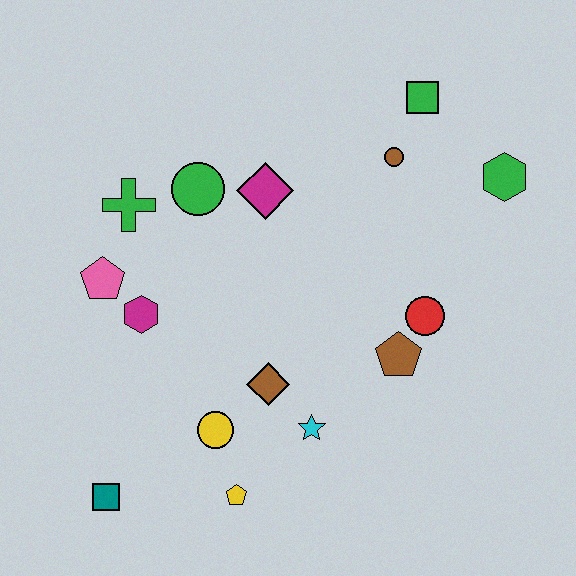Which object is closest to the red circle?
The brown pentagon is closest to the red circle.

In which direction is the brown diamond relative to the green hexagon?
The brown diamond is to the left of the green hexagon.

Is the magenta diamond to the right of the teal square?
Yes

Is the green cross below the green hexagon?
Yes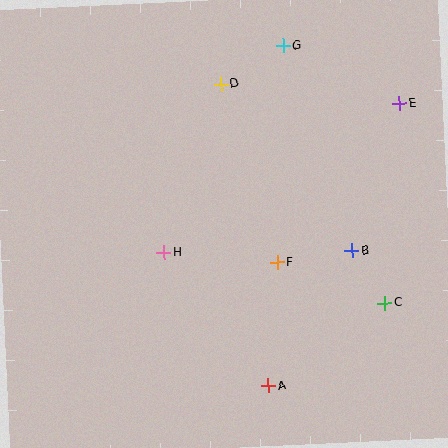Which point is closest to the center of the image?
Point F at (277, 262) is closest to the center.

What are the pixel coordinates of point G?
Point G is at (283, 46).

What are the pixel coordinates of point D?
Point D is at (221, 84).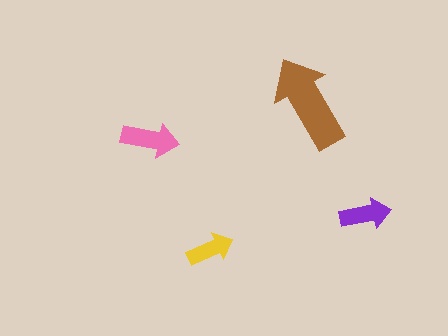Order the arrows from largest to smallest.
the brown one, the pink one, the purple one, the yellow one.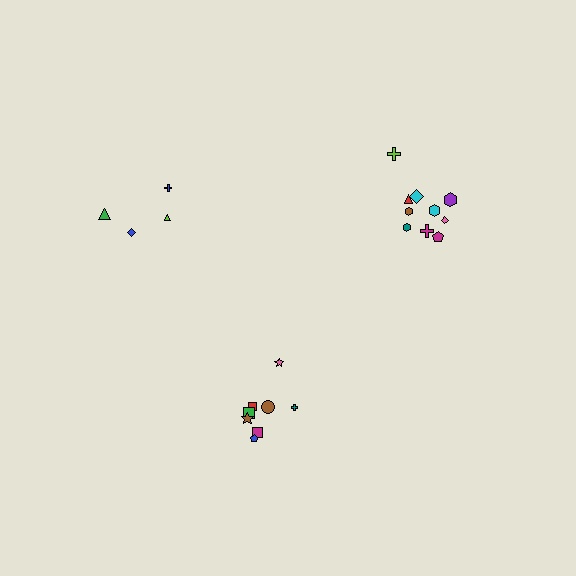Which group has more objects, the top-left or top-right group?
The top-right group.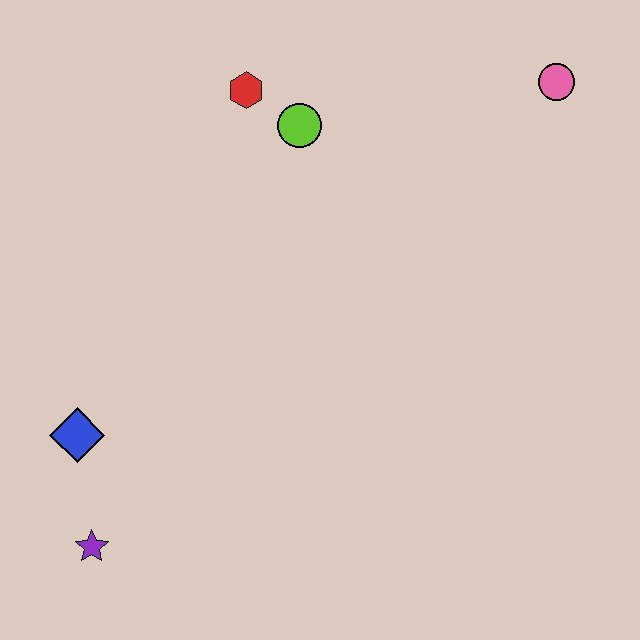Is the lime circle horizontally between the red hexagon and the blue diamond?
No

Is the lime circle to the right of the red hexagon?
Yes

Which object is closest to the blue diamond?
The purple star is closest to the blue diamond.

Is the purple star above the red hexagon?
No